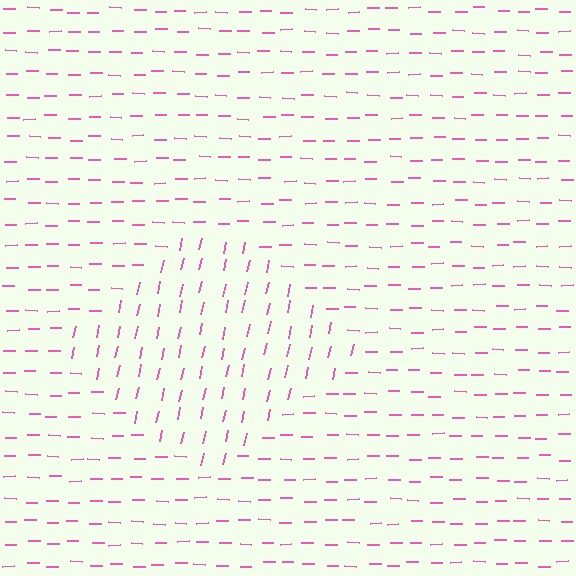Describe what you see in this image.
The image is filled with small pink line segments. A diamond region in the image has lines oriented differently from the surrounding lines, creating a visible texture boundary.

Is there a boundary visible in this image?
Yes, there is a texture boundary formed by a change in line orientation.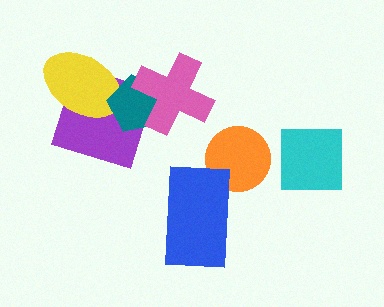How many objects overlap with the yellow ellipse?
2 objects overlap with the yellow ellipse.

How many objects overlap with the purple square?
2 objects overlap with the purple square.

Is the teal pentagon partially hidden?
Yes, it is partially covered by another shape.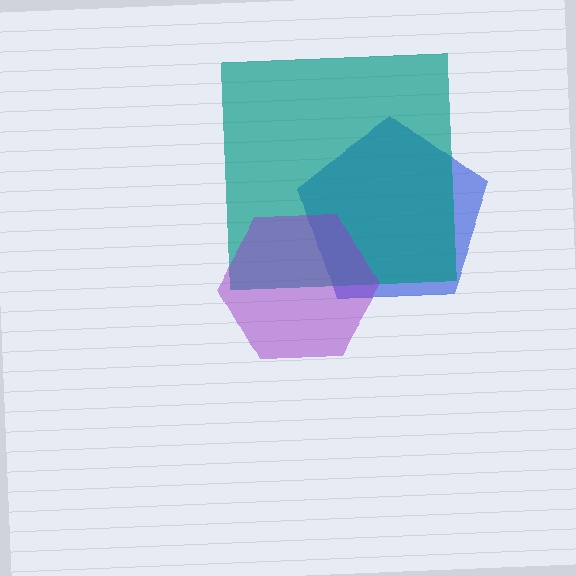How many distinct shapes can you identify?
There are 3 distinct shapes: a blue pentagon, a teal square, a purple hexagon.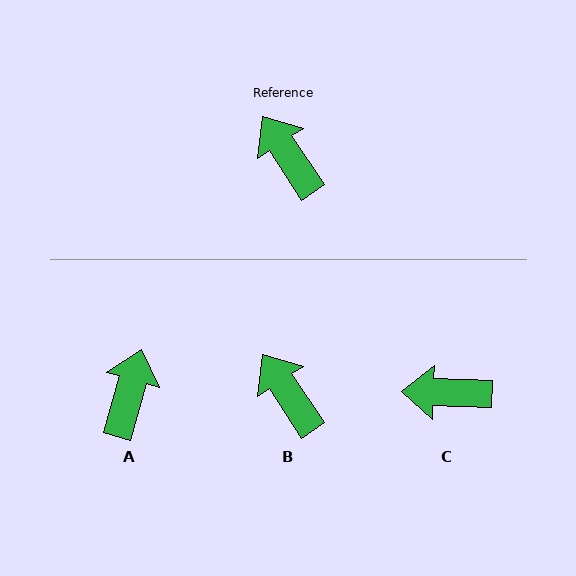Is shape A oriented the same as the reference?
No, it is off by about 50 degrees.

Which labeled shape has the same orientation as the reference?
B.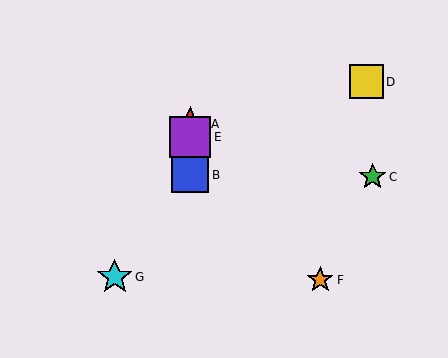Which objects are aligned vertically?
Objects A, B, E are aligned vertically.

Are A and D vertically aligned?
No, A is at x≈190 and D is at x≈366.